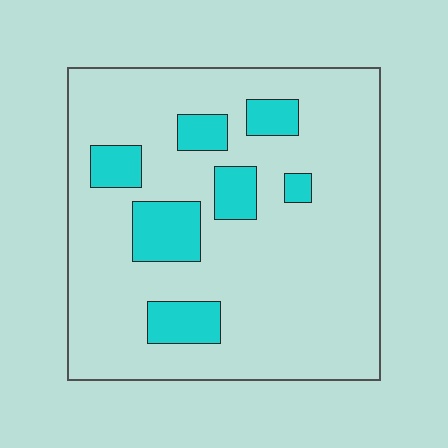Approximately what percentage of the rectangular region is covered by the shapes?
Approximately 15%.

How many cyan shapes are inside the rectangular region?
7.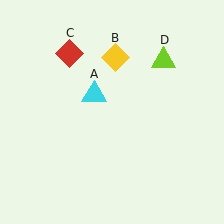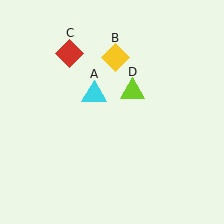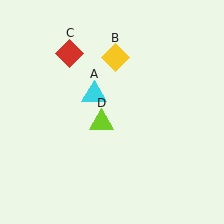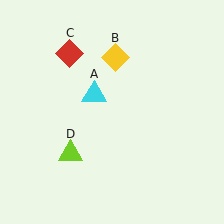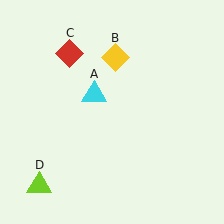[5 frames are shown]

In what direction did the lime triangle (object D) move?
The lime triangle (object D) moved down and to the left.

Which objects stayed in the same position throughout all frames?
Cyan triangle (object A) and yellow diamond (object B) and red diamond (object C) remained stationary.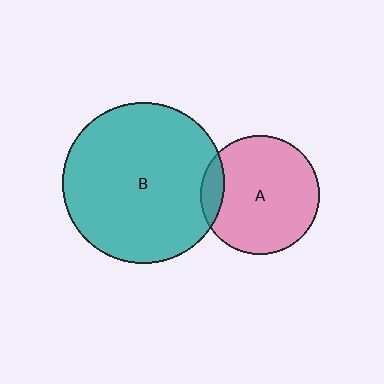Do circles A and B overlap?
Yes.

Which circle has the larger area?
Circle B (teal).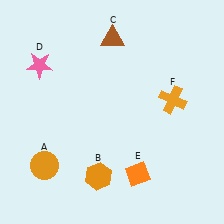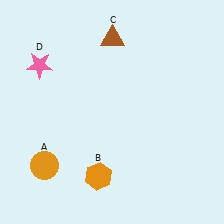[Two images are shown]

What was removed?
The orange cross (F), the orange diamond (E) were removed in Image 2.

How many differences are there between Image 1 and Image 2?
There are 2 differences between the two images.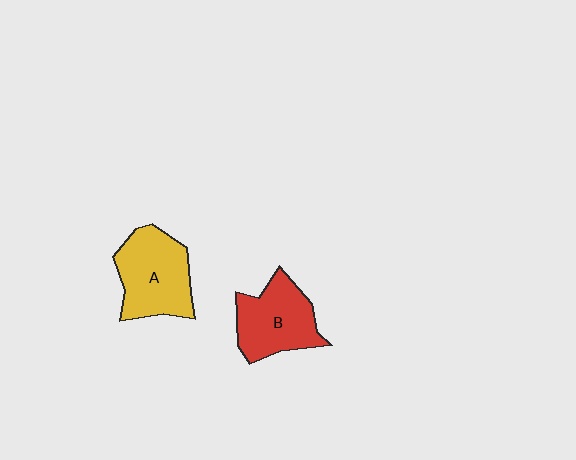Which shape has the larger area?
Shape A (yellow).